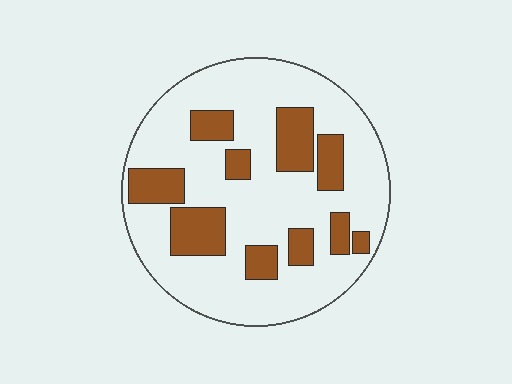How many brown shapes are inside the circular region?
10.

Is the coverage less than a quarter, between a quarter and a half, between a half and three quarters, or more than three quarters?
Between a quarter and a half.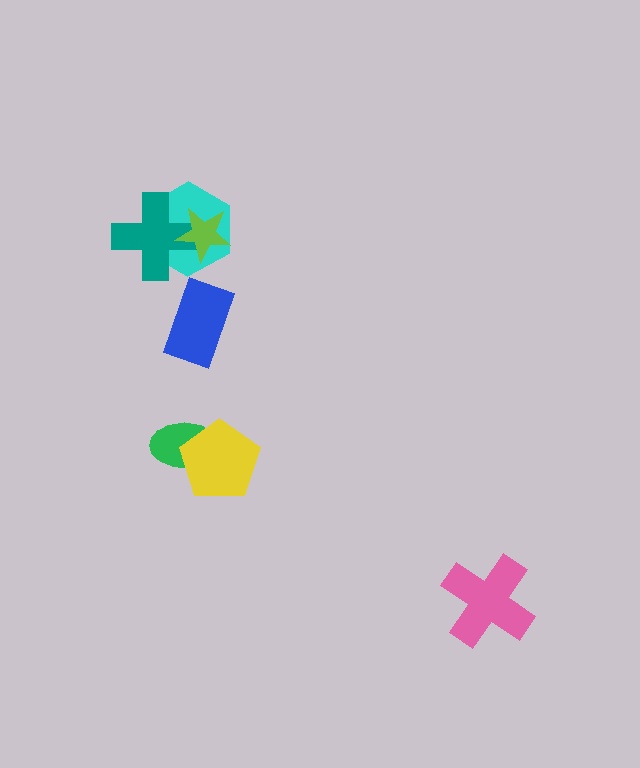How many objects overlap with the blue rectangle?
0 objects overlap with the blue rectangle.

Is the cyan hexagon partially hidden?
Yes, it is partially covered by another shape.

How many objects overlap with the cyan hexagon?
2 objects overlap with the cyan hexagon.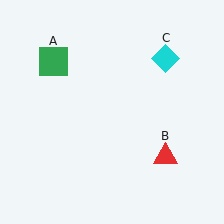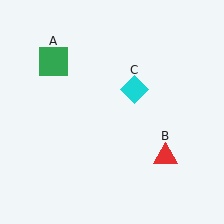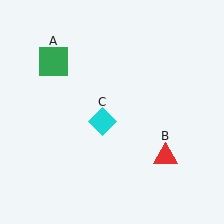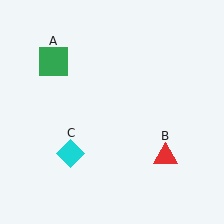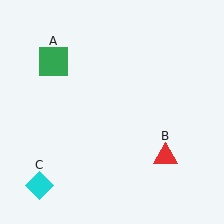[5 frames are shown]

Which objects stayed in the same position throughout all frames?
Green square (object A) and red triangle (object B) remained stationary.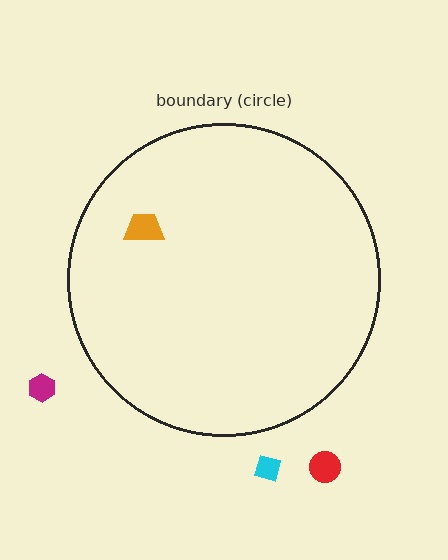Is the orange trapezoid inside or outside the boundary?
Inside.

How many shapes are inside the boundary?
1 inside, 3 outside.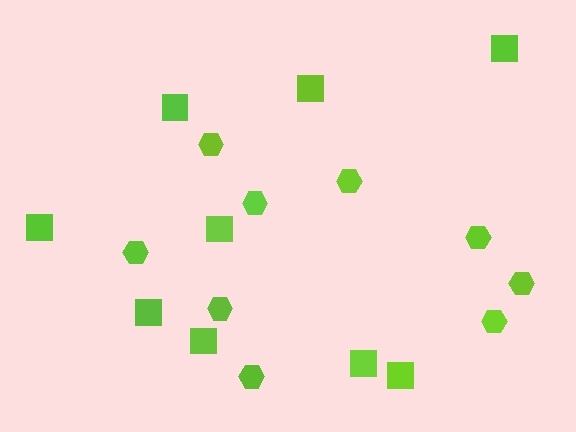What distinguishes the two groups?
There are 2 groups: one group of hexagons (9) and one group of squares (9).